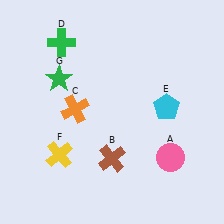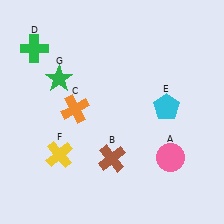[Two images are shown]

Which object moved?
The green cross (D) moved left.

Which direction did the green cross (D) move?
The green cross (D) moved left.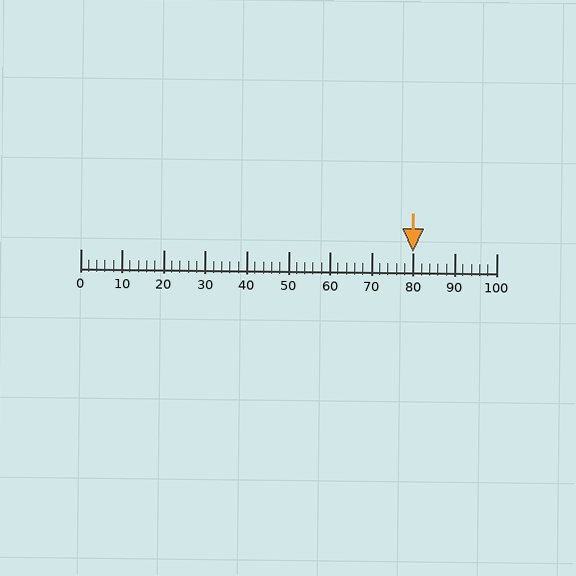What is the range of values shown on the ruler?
The ruler shows values from 0 to 100.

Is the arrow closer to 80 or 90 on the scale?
The arrow is closer to 80.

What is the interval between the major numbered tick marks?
The major tick marks are spaced 10 units apart.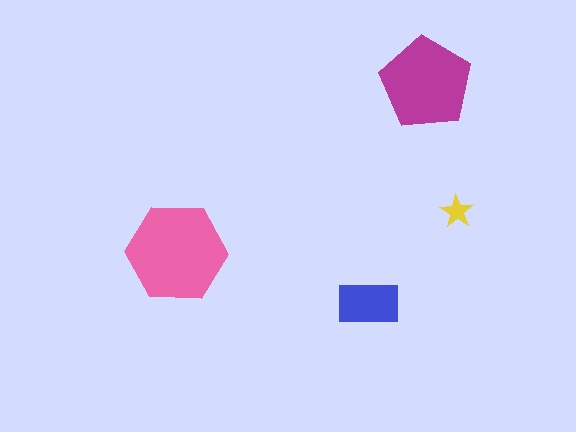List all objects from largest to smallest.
The pink hexagon, the magenta pentagon, the blue rectangle, the yellow star.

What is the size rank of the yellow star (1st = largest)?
4th.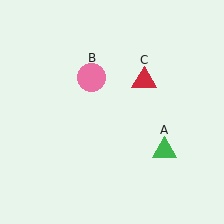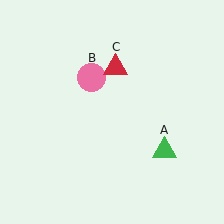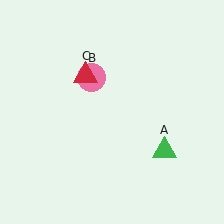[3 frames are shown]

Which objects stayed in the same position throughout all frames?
Green triangle (object A) and pink circle (object B) remained stationary.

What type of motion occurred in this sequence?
The red triangle (object C) rotated counterclockwise around the center of the scene.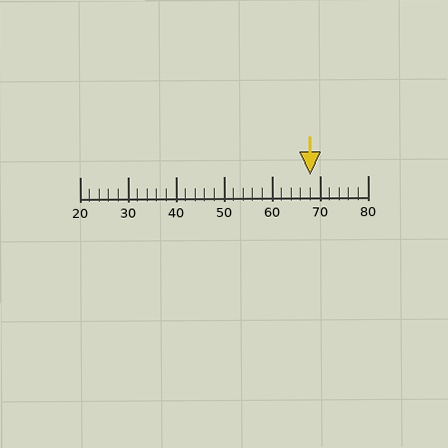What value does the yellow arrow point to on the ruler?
The yellow arrow points to approximately 68.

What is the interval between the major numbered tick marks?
The major tick marks are spaced 10 units apart.